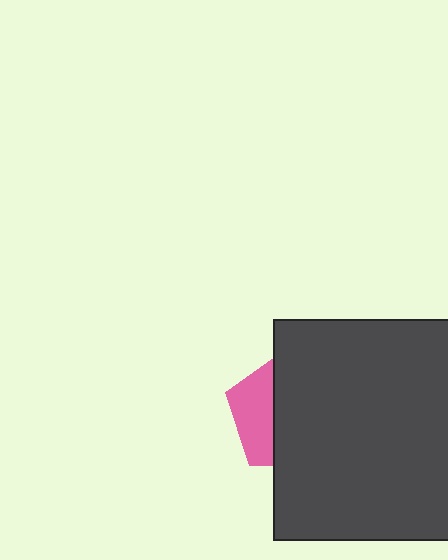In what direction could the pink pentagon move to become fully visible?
The pink pentagon could move left. That would shift it out from behind the dark gray rectangle entirely.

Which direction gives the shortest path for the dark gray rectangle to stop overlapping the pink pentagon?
Moving right gives the shortest separation.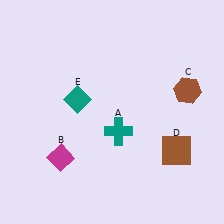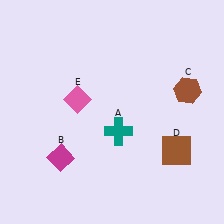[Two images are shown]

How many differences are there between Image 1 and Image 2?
There is 1 difference between the two images.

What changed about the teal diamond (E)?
In Image 1, E is teal. In Image 2, it changed to pink.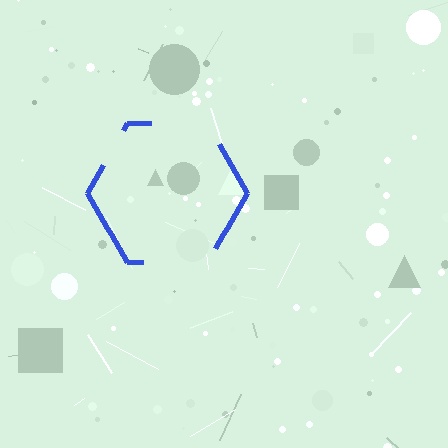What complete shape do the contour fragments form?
The contour fragments form a hexagon.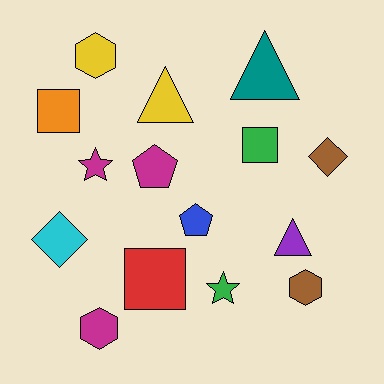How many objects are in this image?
There are 15 objects.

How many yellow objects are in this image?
There are 2 yellow objects.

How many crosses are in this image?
There are no crosses.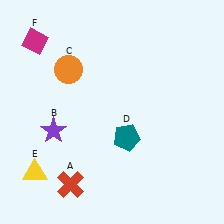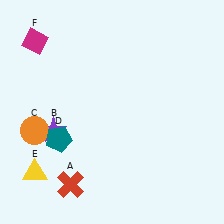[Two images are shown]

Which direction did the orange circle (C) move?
The orange circle (C) moved down.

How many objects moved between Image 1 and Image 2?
2 objects moved between the two images.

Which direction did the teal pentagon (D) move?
The teal pentagon (D) moved left.